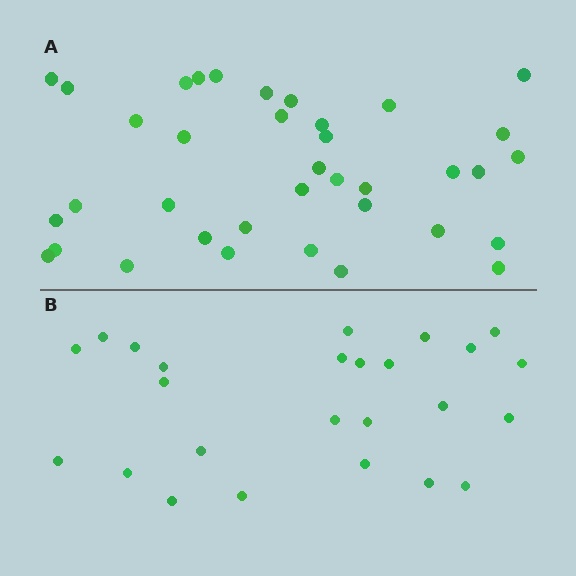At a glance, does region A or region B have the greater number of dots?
Region A (the top region) has more dots.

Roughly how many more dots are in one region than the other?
Region A has roughly 12 or so more dots than region B.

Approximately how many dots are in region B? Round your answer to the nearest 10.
About 20 dots. (The exact count is 25, which rounds to 20.)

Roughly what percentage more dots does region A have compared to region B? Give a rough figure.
About 50% more.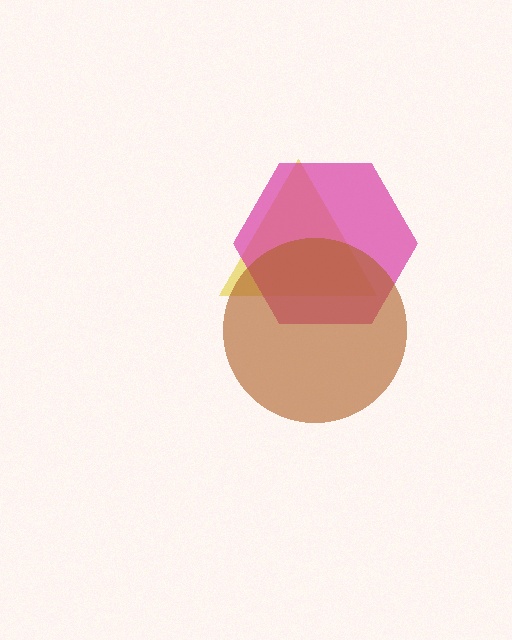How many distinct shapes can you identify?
There are 3 distinct shapes: a yellow triangle, a magenta hexagon, a brown circle.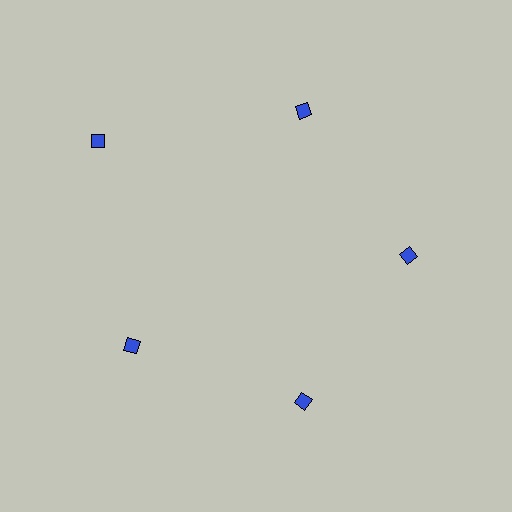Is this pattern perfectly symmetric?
No. The 5 blue diamonds are arranged in a ring, but one element near the 10 o'clock position is pushed outward from the center, breaking the 5-fold rotational symmetry.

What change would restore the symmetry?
The symmetry would be restored by moving it inward, back onto the ring so that all 5 diamonds sit at equal angles and equal distance from the center.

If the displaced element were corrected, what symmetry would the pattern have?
It would have 5-fold rotational symmetry — the pattern would map onto itself every 72 degrees.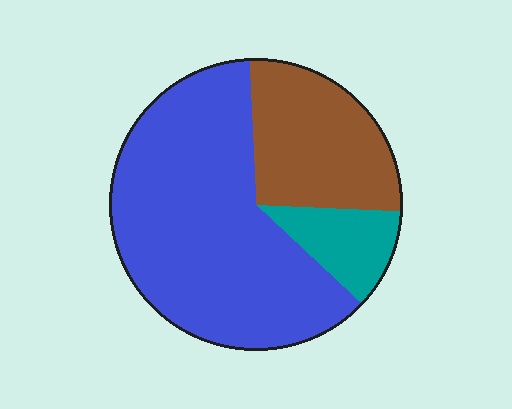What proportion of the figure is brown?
Brown covers 26% of the figure.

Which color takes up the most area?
Blue, at roughly 60%.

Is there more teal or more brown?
Brown.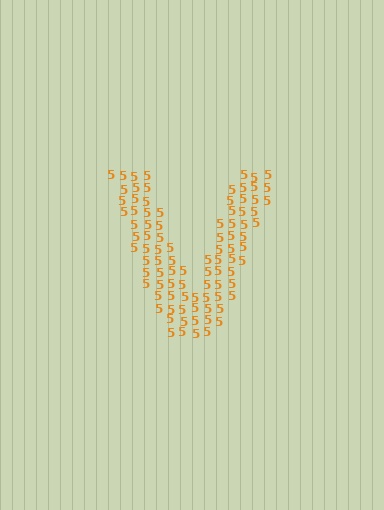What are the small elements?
The small elements are digit 5's.